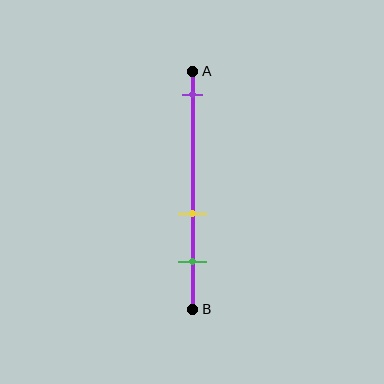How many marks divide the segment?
There are 3 marks dividing the segment.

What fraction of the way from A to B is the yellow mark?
The yellow mark is approximately 60% (0.6) of the way from A to B.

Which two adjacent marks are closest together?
The yellow and green marks are the closest adjacent pair.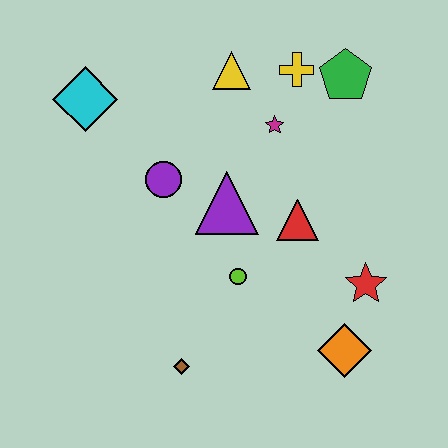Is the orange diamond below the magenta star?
Yes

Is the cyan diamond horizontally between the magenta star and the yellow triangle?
No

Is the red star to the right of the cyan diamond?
Yes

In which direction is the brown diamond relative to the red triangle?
The brown diamond is below the red triangle.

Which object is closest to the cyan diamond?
The purple circle is closest to the cyan diamond.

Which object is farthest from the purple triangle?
The orange diamond is farthest from the purple triangle.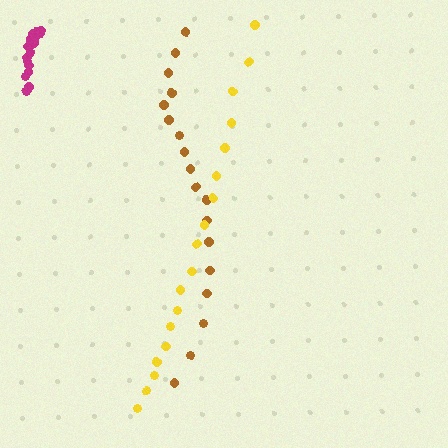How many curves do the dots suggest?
There are 3 distinct paths.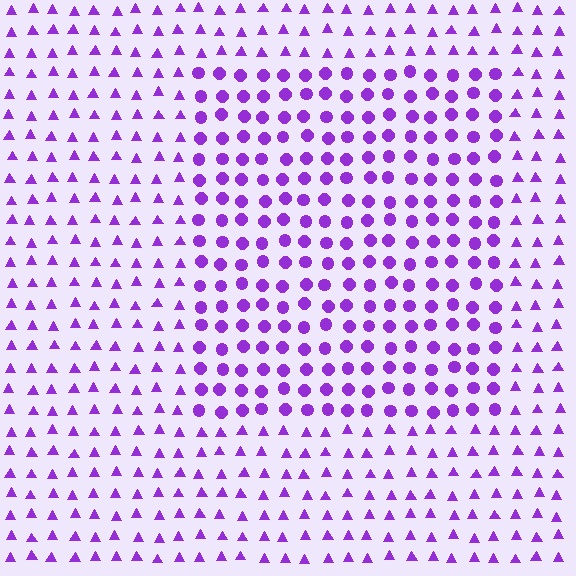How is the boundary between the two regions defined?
The boundary is defined by a change in element shape: circles inside vs. triangles outside. All elements share the same color and spacing.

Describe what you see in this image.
The image is filled with small purple elements arranged in a uniform grid. A rectangle-shaped region contains circles, while the surrounding area contains triangles. The boundary is defined purely by the change in element shape.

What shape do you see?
I see a rectangle.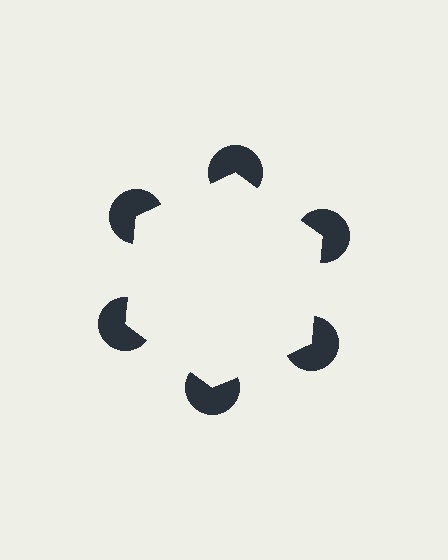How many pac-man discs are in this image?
There are 6 — one at each vertex of the illusory hexagon.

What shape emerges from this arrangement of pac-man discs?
An illusory hexagon — its edges are inferred from the aligned wedge cuts in the pac-man discs, not physically drawn.